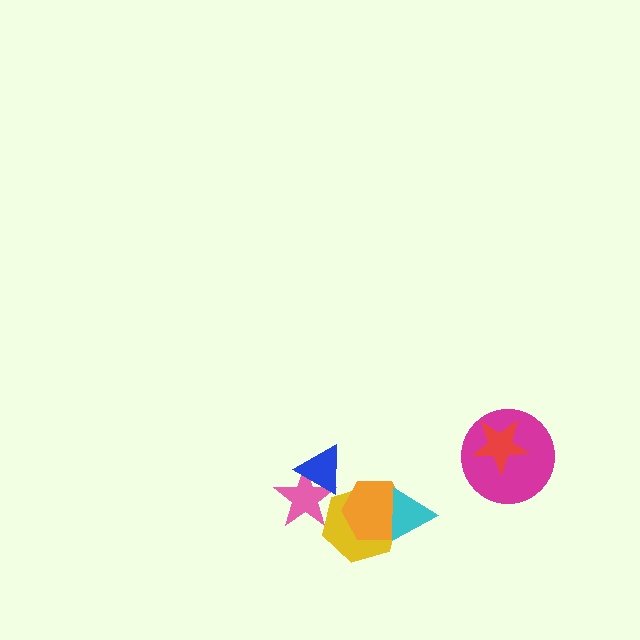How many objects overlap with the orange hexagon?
2 objects overlap with the orange hexagon.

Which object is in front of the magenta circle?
The red star is in front of the magenta circle.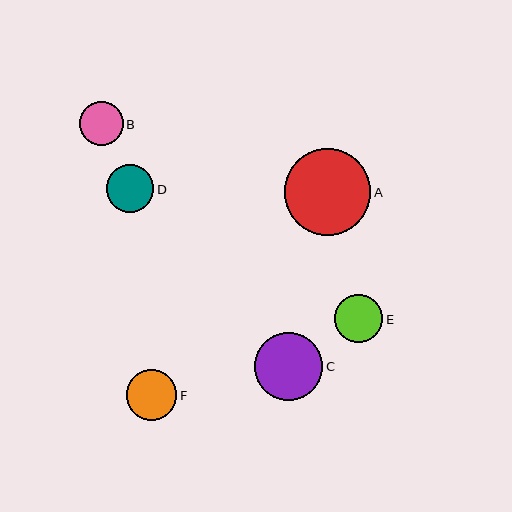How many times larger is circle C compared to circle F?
Circle C is approximately 1.4 times the size of circle F.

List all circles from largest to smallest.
From largest to smallest: A, C, F, E, D, B.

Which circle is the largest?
Circle A is the largest with a size of approximately 87 pixels.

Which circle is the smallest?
Circle B is the smallest with a size of approximately 44 pixels.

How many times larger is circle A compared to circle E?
Circle A is approximately 1.8 times the size of circle E.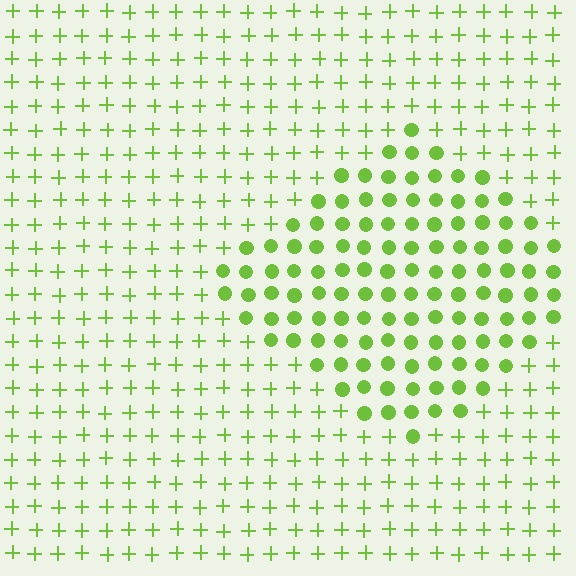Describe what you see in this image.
The image is filled with small lime elements arranged in a uniform grid. A diamond-shaped region contains circles, while the surrounding area contains plus signs. The boundary is defined purely by the change in element shape.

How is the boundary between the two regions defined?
The boundary is defined by a change in element shape: circles inside vs. plus signs outside. All elements share the same color and spacing.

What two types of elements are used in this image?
The image uses circles inside the diamond region and plus signs outside it.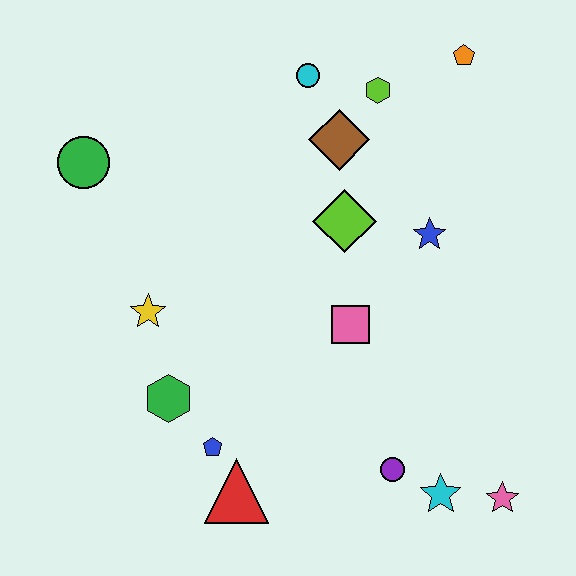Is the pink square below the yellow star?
Yes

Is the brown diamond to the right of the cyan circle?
Yes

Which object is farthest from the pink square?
The green circle is farthest from the pink square.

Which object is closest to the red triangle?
The blue pentagon is closest to the red triangle.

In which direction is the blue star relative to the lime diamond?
The blue star is to the right of the lime diamond.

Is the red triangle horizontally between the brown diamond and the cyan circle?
No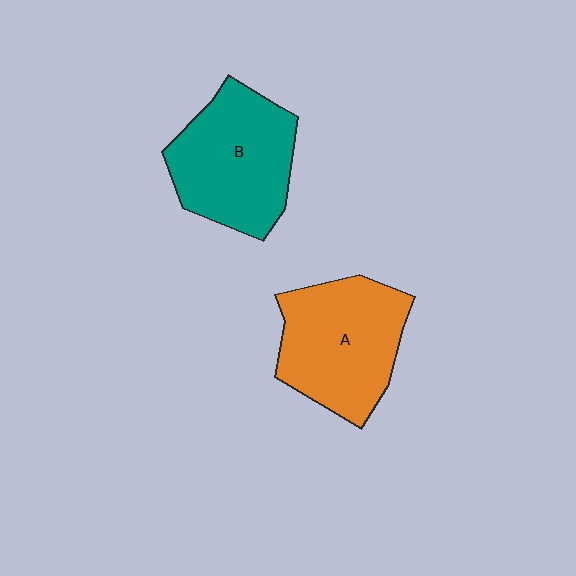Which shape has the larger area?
Shape A (orange).